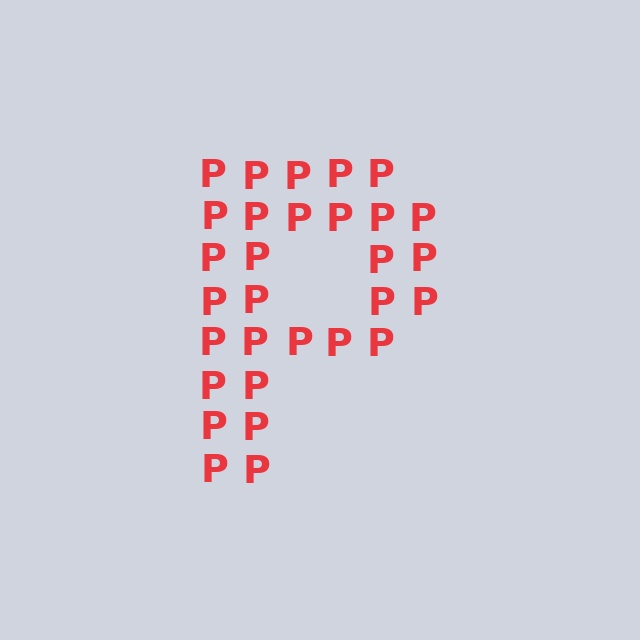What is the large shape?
The large shape is the letter P.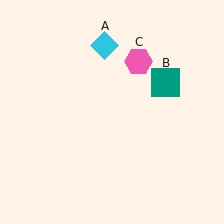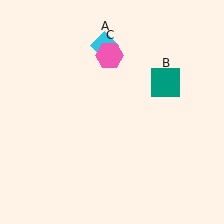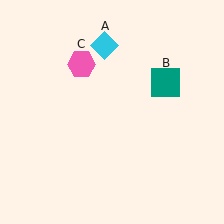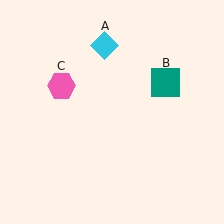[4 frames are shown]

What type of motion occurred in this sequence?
The pink hexagon (object C) rotated counterclockwise around the center of the scene.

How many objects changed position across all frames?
1 object changed position: pink hexagon (object C).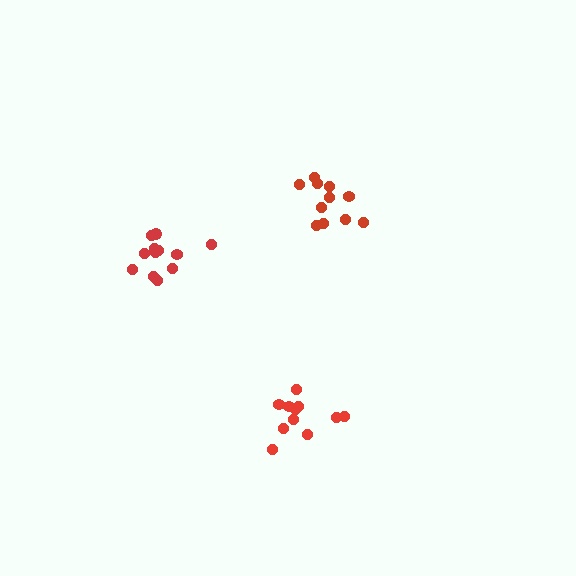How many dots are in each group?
Group 1: 11 dots, Group 2: 11 dots, Group 3: 12 dots (34 total).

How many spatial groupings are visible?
There are 3 spatial groupings.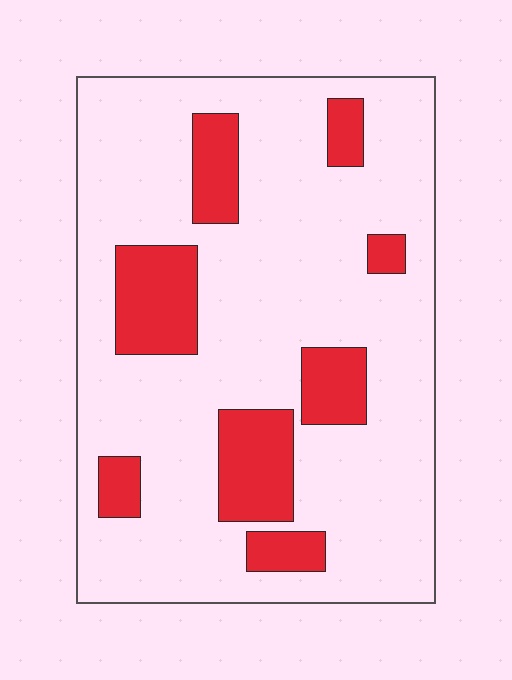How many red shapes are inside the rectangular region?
8.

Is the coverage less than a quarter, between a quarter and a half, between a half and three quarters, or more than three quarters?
Less than a quarter.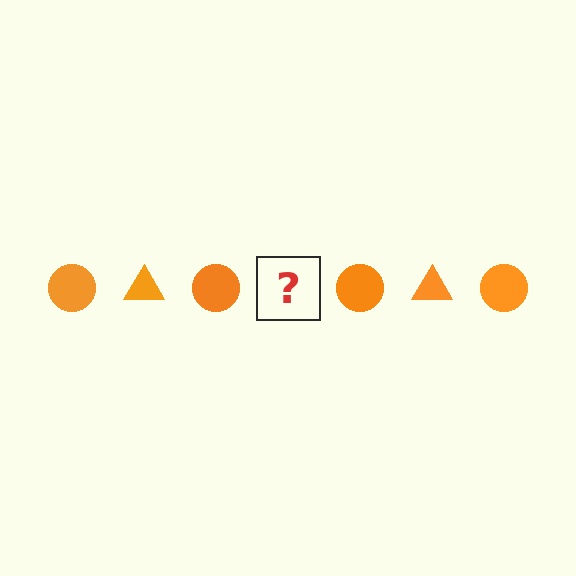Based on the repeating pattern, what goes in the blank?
The blank should be an orange triangle.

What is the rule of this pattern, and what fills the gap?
The rule is that the pattern cycles through circle, triangle shapes in orange. The gap should be filled with an orange triangle.